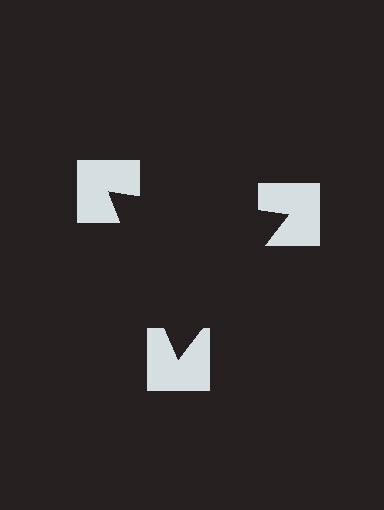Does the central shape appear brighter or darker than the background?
It typically appears slightly darker than the background, even though no actual brightness change is drawn.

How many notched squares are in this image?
There are 3 — one at each vertex of the illusory triangle.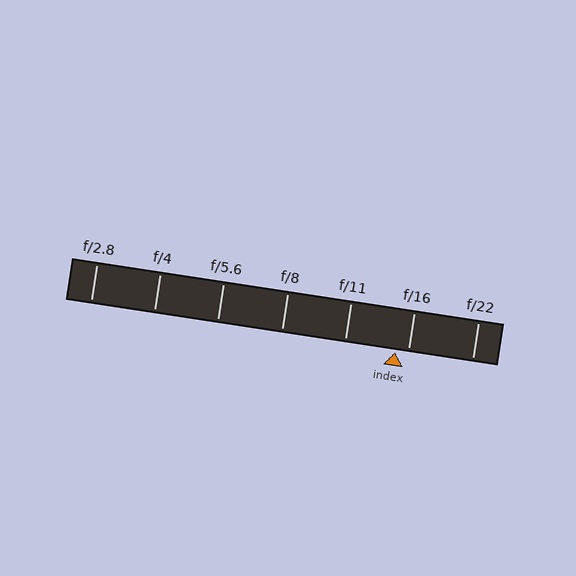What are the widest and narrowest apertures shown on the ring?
The widest aperture shown is f/2.8 and the narrowest is f/22.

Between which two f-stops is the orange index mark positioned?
The index mark is between f/11 and f/16.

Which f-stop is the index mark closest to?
The index mark is closest to f/16.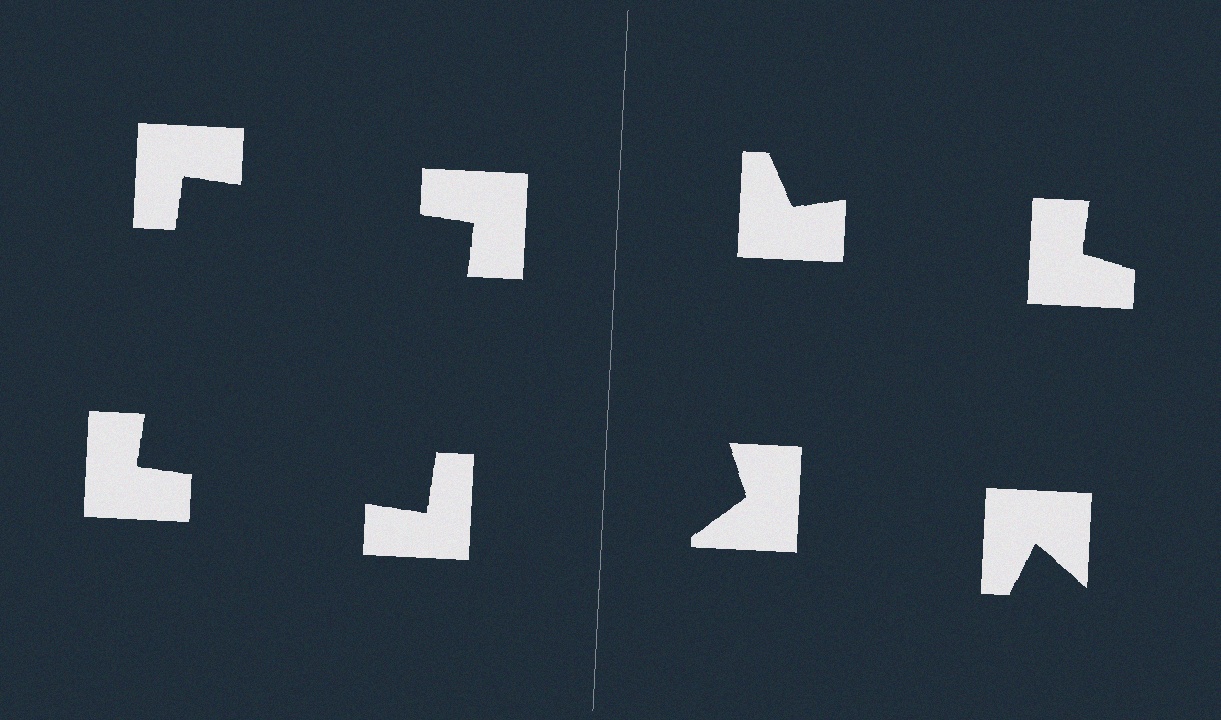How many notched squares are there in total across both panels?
8 — 4 on each side.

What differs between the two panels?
The notched squares are positioned identically on both sides; only the wedge orientations differ. On the left they align to a square; on the right they are misaligned.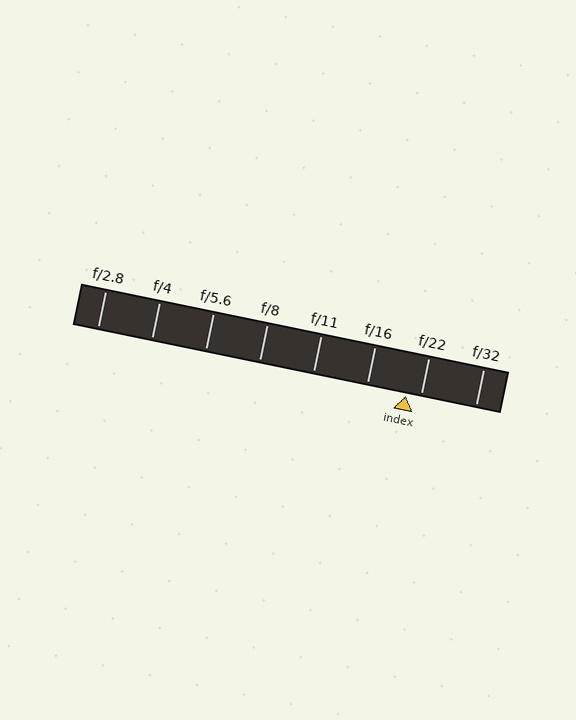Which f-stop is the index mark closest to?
The index mark is closest to f/22.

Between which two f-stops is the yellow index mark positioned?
The index mark is between f/16 and f/22.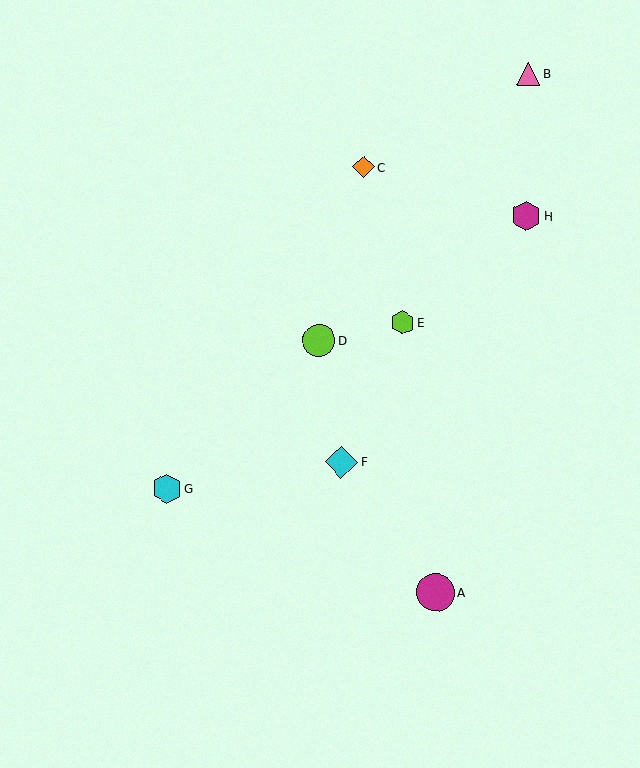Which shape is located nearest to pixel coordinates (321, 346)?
The lime circle (labeled D) at (319, 340) is nearest to that location.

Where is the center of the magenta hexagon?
The center of the magenta hexagon is at (526, 216).